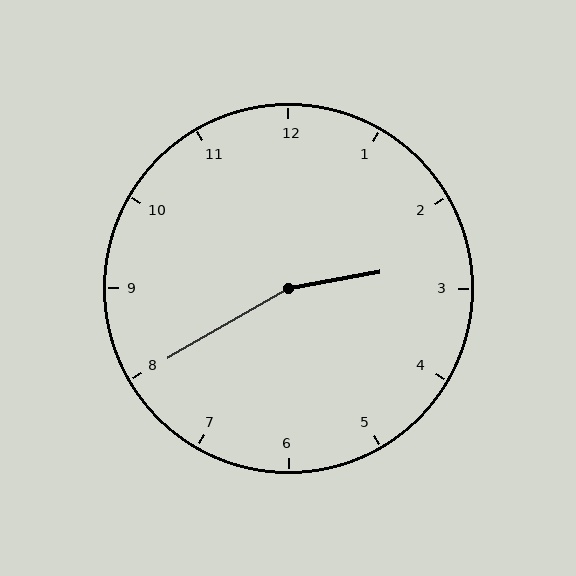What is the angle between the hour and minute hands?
Approximately 160 degrees.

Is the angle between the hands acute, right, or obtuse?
It is obtuse.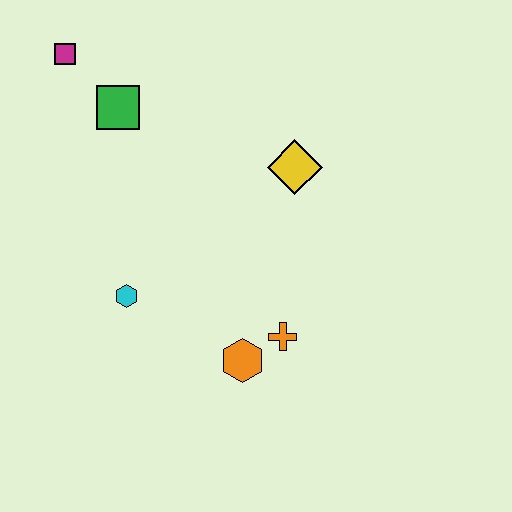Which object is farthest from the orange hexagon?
The magenta square is farthest from the orange hexagon.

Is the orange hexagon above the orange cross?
No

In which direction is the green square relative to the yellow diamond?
The green square is to the left of the yellow diamond.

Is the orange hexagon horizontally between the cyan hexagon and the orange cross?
Yes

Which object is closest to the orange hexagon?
The orange cross is closest to the orange hexagon.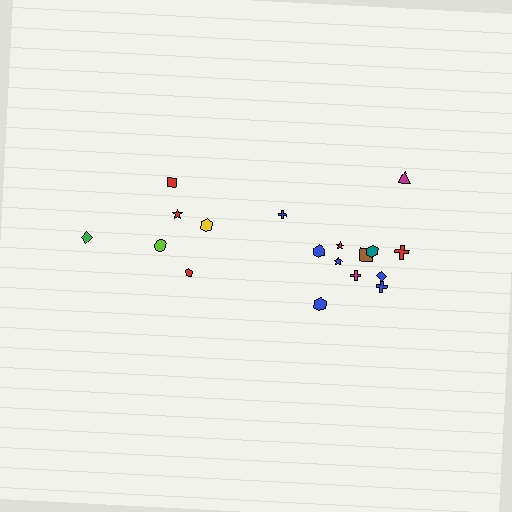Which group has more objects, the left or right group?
The right group.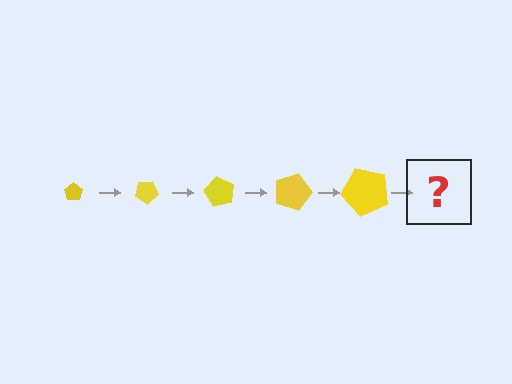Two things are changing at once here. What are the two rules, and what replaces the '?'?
The two rules are that the pentagon grows larger each step and it rotates 30 degrees each step. The '?' should be a pentagon, larger than the previous one and rotated 150 degrees from the start.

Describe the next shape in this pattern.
It should be a pentagon, larger than the previous one and rotated 150 degrees from the start.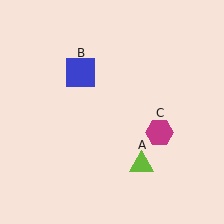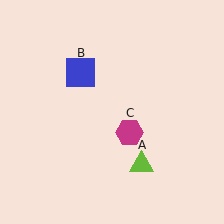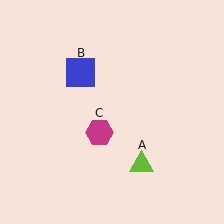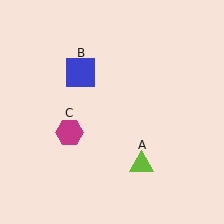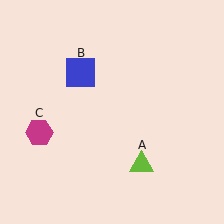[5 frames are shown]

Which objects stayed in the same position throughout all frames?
Lime triangle (object A) and blue square (object B) remained stationary.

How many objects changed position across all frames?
1 object changed position: magenta hexagon (object C).